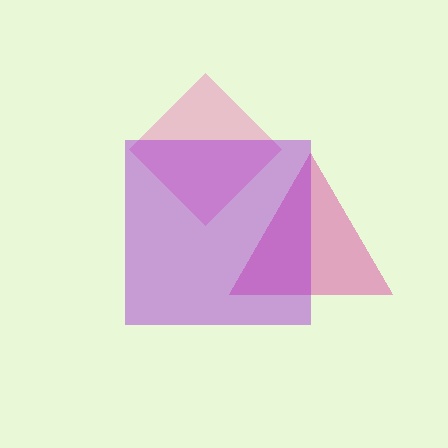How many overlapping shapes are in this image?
There are 3 overlapping shapes in the image.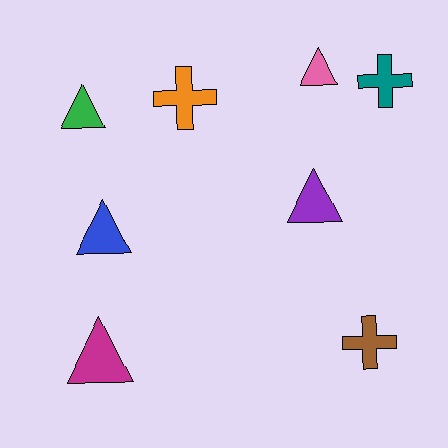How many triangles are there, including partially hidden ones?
There are 5 triangles.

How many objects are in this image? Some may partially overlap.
There are 8 objects.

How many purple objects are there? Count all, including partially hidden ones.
There is 1 purple object.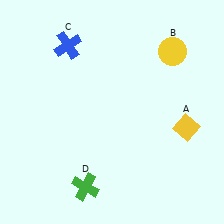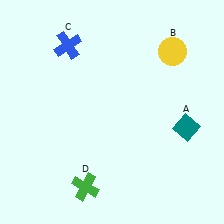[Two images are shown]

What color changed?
The diamond (A) changed from yellow in Image 1 to teal in Image 2.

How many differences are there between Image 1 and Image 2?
There is 1 difference between the two images.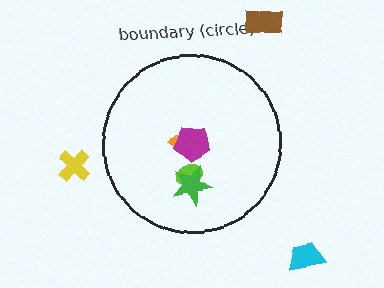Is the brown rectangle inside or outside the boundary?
Outside.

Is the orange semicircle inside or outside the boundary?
Inside.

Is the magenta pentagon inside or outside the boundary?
Inside.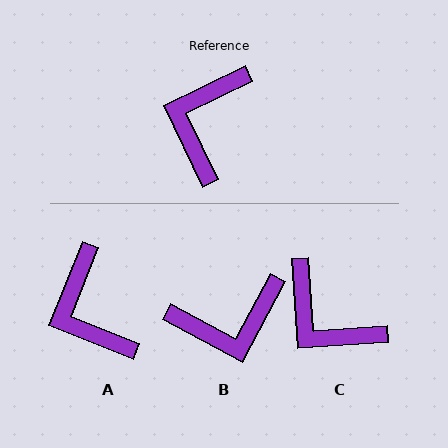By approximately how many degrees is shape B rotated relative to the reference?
Approximately 126 degrees counter-clockwise.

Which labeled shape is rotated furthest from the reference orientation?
B, about 126 degrees away.